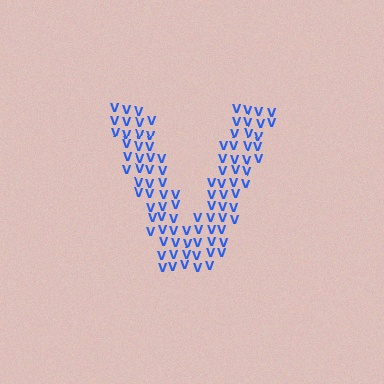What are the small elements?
The small elements are letter V's.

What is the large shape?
The large shape is the letter V.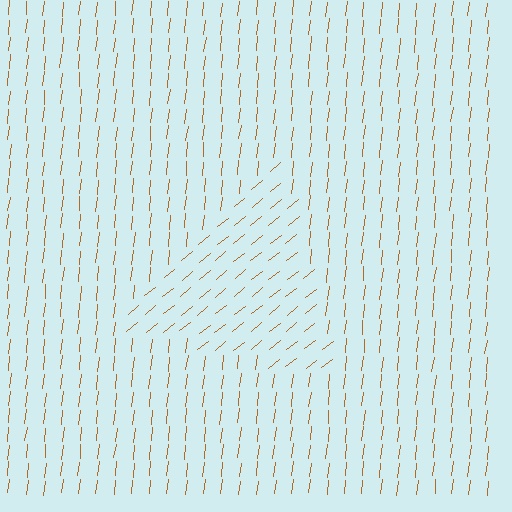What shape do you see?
I see a triangle.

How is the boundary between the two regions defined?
The boundary is defined purely by a change in line orientation (approximately 45 degrees difference). All lines are the same color and thickness.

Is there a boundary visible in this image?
Yes, there is a texture boundary formed by a change in line orientation.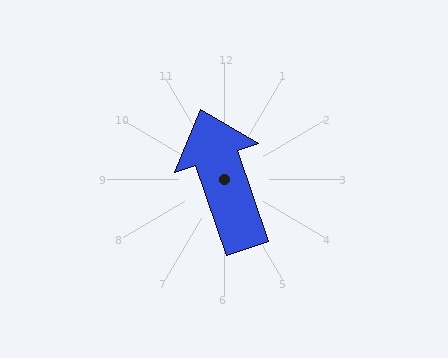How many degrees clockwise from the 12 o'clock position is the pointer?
Approximately 341 degrees.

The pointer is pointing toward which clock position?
Roughly 11 o'clock.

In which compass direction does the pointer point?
North.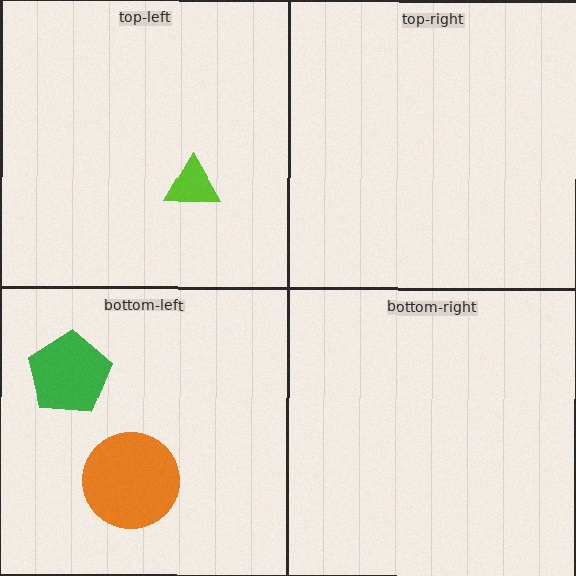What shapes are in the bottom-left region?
The green pentagon, the orange circle.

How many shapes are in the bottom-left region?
2.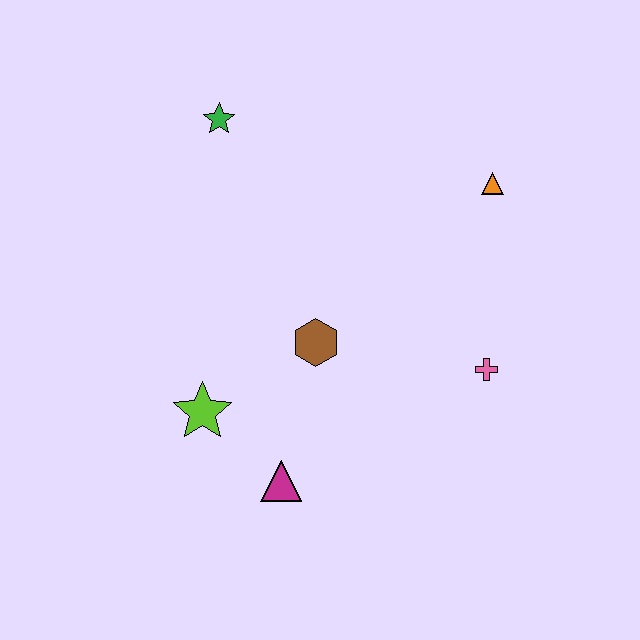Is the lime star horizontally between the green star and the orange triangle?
No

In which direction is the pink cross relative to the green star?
The pink cross is to the right of the green star.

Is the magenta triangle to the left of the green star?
No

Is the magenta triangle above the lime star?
No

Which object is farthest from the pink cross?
The green star is farthest from the pink cross.